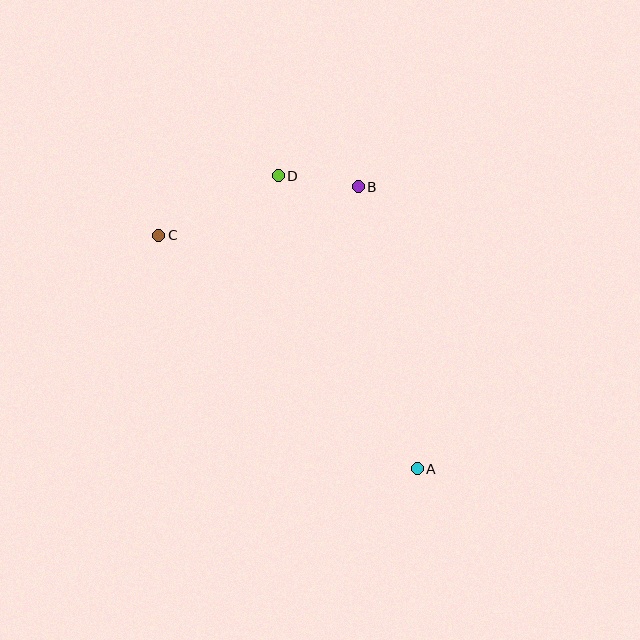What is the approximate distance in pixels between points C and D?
The distance between C and D is approximately 133 pixels.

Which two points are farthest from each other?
Points A and C are farthest from each other.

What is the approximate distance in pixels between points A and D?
The distance between A and D is approximately 325 pixels.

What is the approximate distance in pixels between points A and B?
The distance between A and B is approximately 288 pixels.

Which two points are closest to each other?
Points B and D are closest to each other.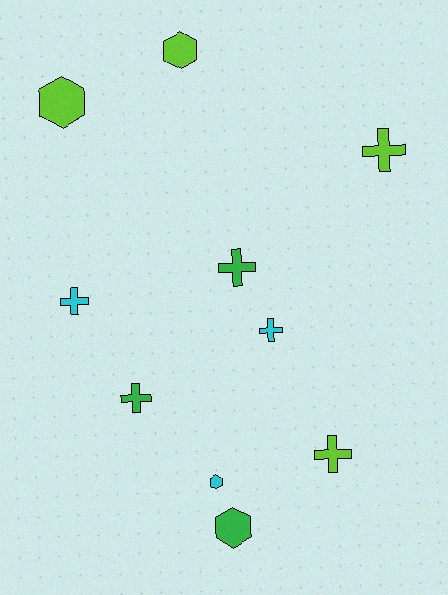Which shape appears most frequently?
Cross, with 6 objects.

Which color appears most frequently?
Lime, with 4 objects.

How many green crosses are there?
There are 2 green crosses.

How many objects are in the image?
There are 10 objects.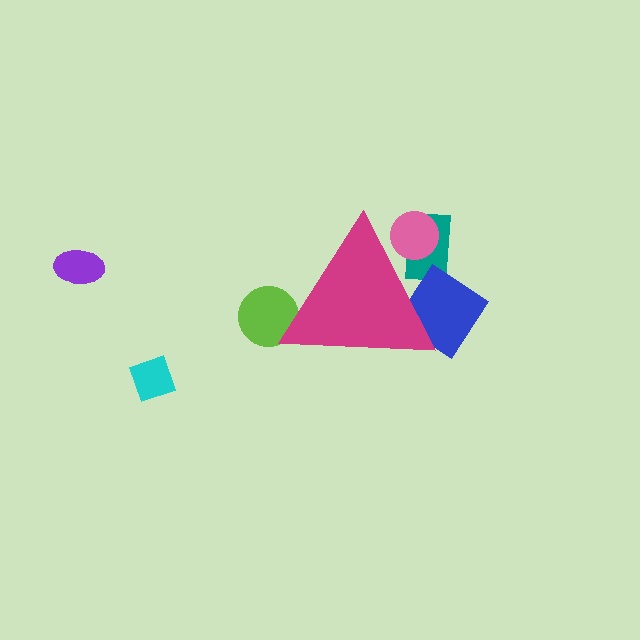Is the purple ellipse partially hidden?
No, the purple ellipse is fully visible.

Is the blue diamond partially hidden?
Yes, the blue diamond is partially hidden behind the magenta triangle.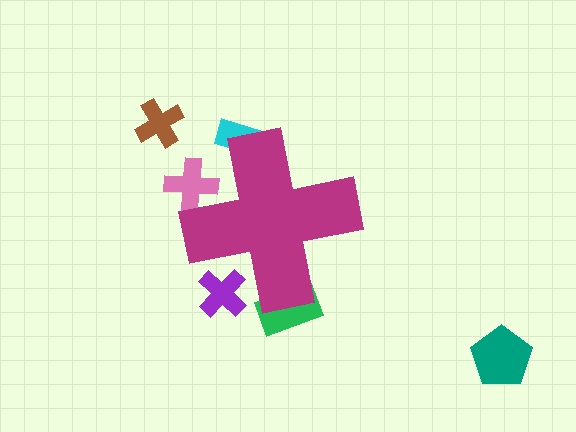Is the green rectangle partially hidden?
Yes, the green rectangle is partially hidden behind the magenta cross.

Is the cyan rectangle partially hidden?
Yes, the cyan rectangle is partially hidden behind the magenta cross.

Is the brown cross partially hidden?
No, the brown cross is fully visible.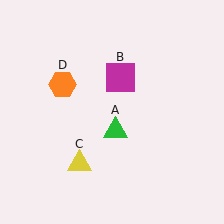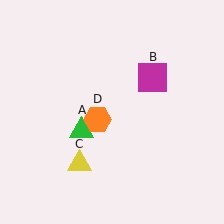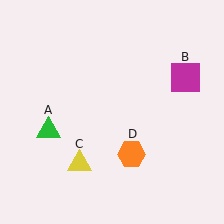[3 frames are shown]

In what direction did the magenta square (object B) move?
The magenta square (object B) moved right.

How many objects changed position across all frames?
3 objects changed position: green triangle (object A), magenta square (object B), orange hexagon (object D).